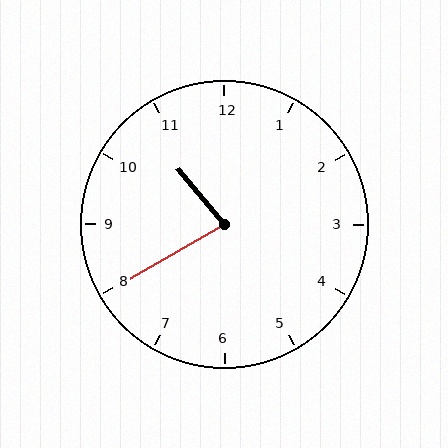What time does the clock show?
10:40.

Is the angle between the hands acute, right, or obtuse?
It is acute.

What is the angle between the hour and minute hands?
Approximately 80 degrees.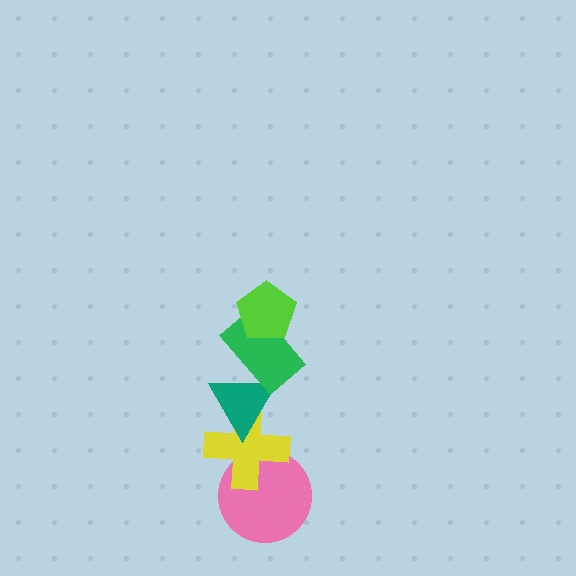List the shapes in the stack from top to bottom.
From top to bottom: the lime pentagon, the green rectangle, the teal triangle, the yellow cross, the pink circle.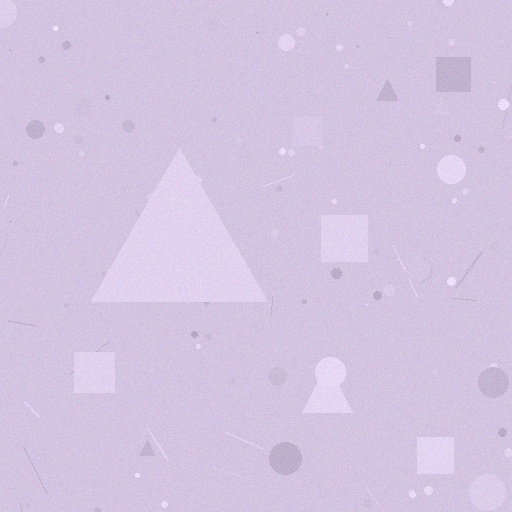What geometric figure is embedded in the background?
A triangle is embedded in the background.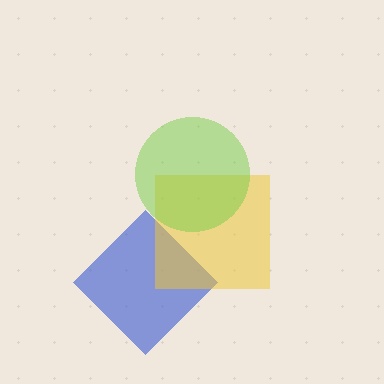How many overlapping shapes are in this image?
There are 3 overlapping shapes in the image.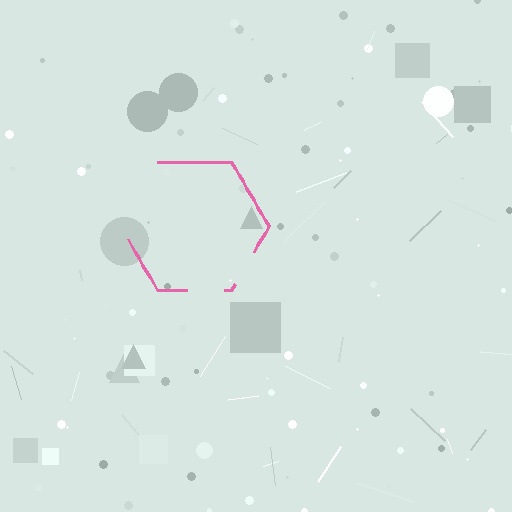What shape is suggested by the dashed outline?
The dashed outline suggests a hexagon.